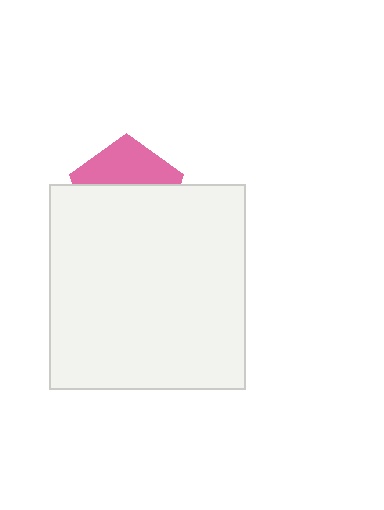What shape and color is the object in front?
The object in front is a white rectangle.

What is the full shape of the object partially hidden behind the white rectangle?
The partially hidden object is a pink pentagon.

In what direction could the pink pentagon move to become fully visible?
The pink pentagon could move up. That would shift it out from behind the white rectangle entirely.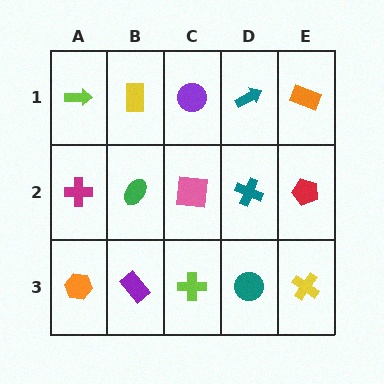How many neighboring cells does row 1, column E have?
2.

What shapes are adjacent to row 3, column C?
A pink square (row 2, column C), a purple rectangle (row 3, column B), a teal circle (row 3, column D).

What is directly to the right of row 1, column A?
A yellow rectangle.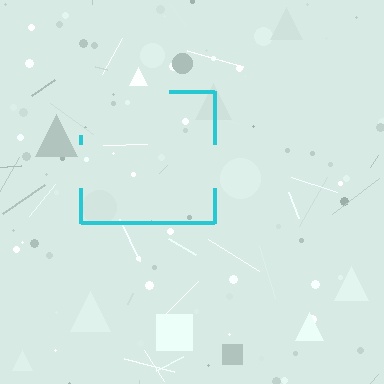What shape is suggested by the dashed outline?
The dashed outline suggests a square.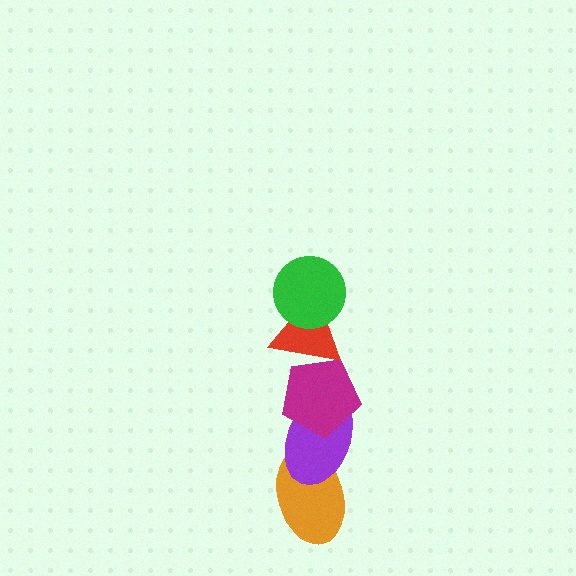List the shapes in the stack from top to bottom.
From top to bottom: the green circle, the red triangle, the magenta pentagon, the purple ellipse, the orange ellipse.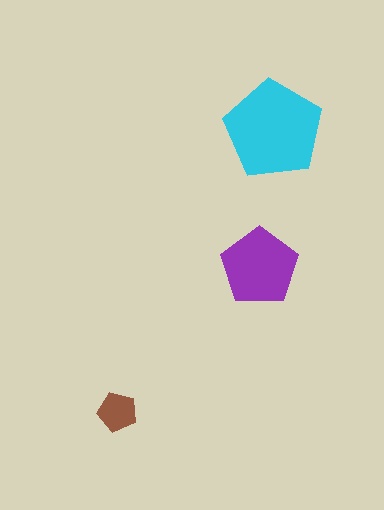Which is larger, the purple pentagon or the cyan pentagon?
The cyan one.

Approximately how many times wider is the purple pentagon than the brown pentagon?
About 2 times wider.